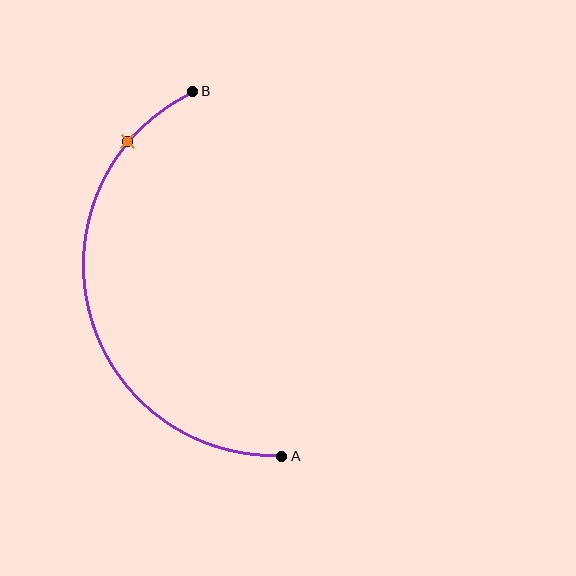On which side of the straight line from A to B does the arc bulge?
The arc bulges to the left of the straight line connecting A and B.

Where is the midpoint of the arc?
The arc midpoint is the point on the curve farthest from the straight line joining A and B. It sits to the left of that line.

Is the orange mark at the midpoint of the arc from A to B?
No. The orange mark lies on the arc but is closer to endpoint B. The arc midpoint would be at the point on the curve equidistant along the arc from both A and B.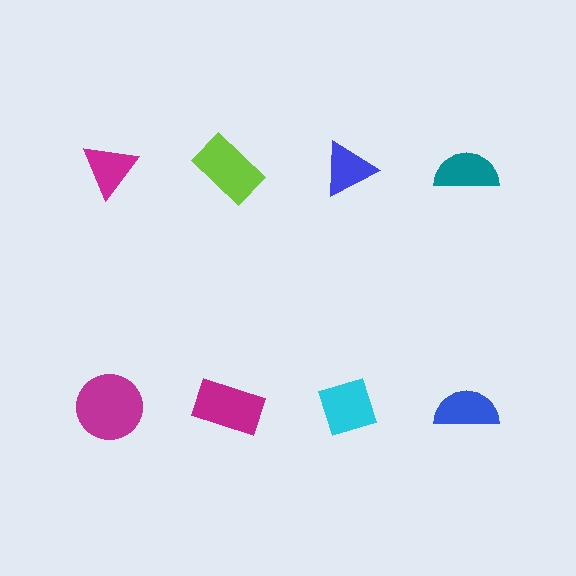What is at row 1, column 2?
A lime rectangle.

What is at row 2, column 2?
A magenta rectangle.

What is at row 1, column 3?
A blue triangle.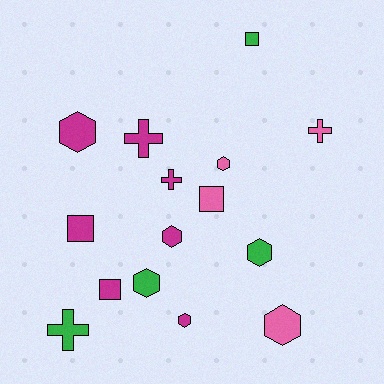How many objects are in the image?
There are 15 objects.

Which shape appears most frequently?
Hexagon, with 7 objects.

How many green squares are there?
There is 1 green square.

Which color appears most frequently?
Magenta, with 7 objects.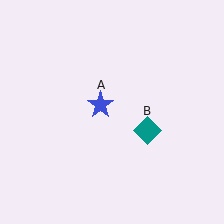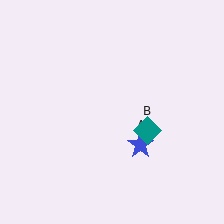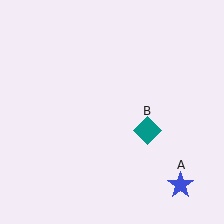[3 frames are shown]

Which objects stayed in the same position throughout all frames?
Teal diamond (object B) remained stationary.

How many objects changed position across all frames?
1 object changed position: blue star (object A).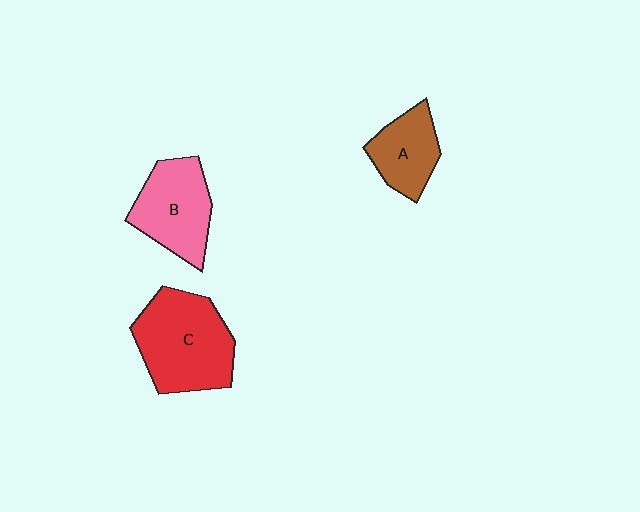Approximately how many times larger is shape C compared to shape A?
Approximately 1.8 times.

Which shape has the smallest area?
Shape A (brown).